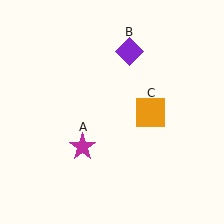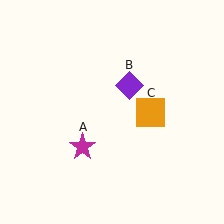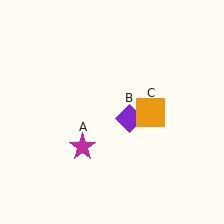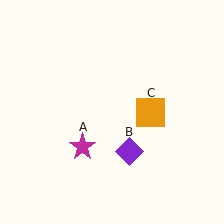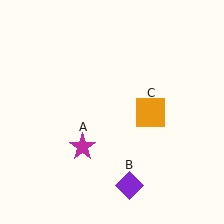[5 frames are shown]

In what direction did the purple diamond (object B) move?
The purple diamond (object B) moved down.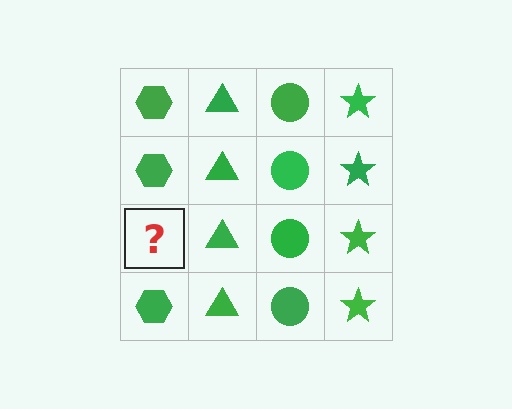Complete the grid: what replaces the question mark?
The question mark should be replaced with a green hexagon.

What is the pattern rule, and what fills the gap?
The rule is that each column has a consistent shape. The gap should be filled with a green hexagon.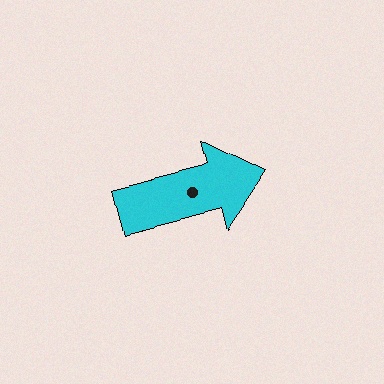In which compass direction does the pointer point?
East.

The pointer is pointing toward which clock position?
Roughly 3 o'clock.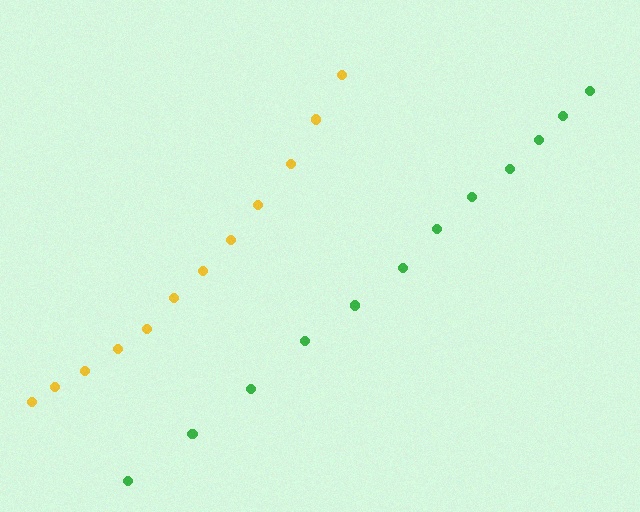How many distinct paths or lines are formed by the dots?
There are 2 distinct paths.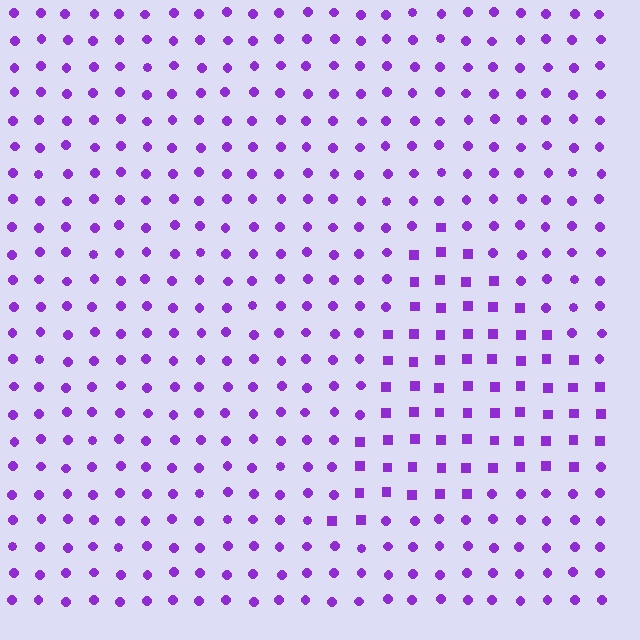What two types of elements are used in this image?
The image uses squares inside the triangle region and circles outside it.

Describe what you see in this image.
The image is filled with small purple elements arranged in a uniform grid. A triangle-shaped region contains squares, while the surrounding area contains circles. The boundary is defined purely by the change in element shape.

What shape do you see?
I see a triangle.